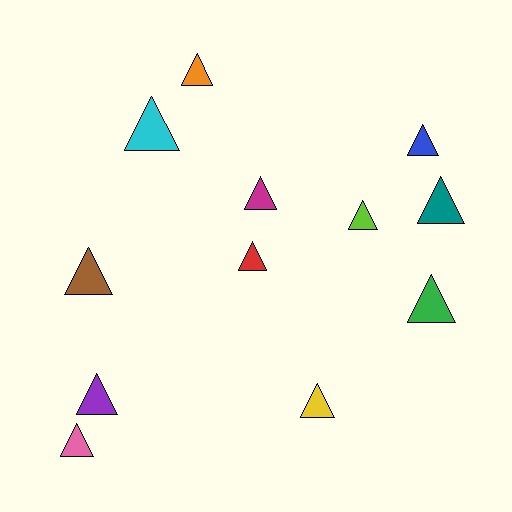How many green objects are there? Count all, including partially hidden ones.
There is 1 green object.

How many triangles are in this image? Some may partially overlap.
There are 12 triangles.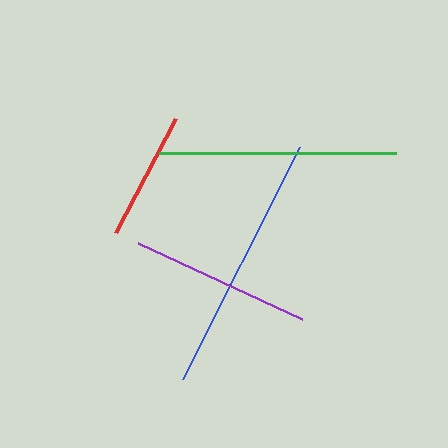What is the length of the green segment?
The green segment is approximately 237 pixels long.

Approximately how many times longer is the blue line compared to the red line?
The blue line is approximately 2.0 times the length of the red line.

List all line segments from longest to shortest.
From longest to shortest: blue, green, purple, red.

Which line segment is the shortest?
The red line is the shortest at approximately 129 pixels.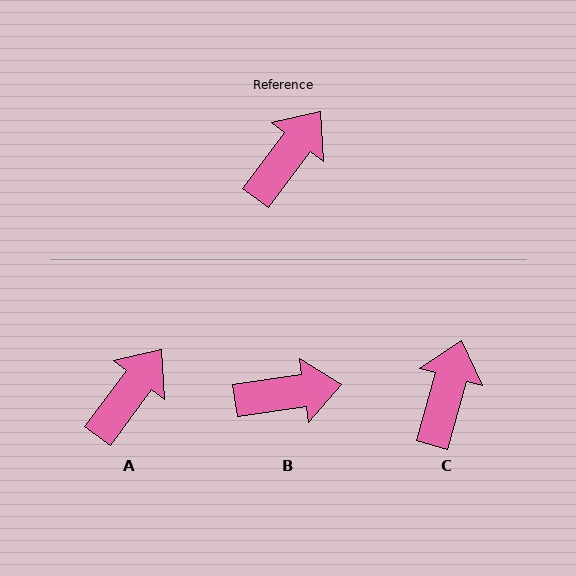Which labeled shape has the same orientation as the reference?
A.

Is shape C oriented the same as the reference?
No, it is off by about 21 degrees.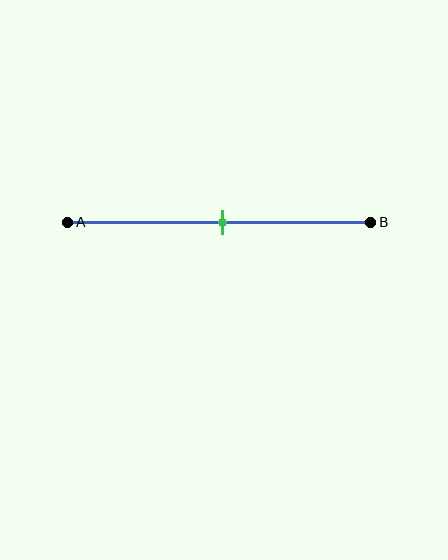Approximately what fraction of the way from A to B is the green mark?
The green mark is approximately 50% of the way from A to B.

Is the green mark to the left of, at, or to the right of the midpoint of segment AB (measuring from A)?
The green mark is approximately at the midpoint of segment AB.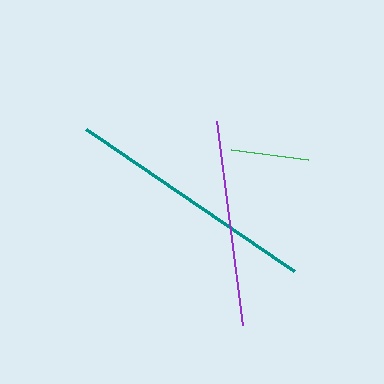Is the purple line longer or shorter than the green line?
The purple line is longer than the green line.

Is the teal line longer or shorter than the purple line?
The teal line is longer than the purple line.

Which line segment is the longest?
The teal line is the longest at approximately 252 pixels.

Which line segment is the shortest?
The green line is the shortest at approximately 77 pixels.